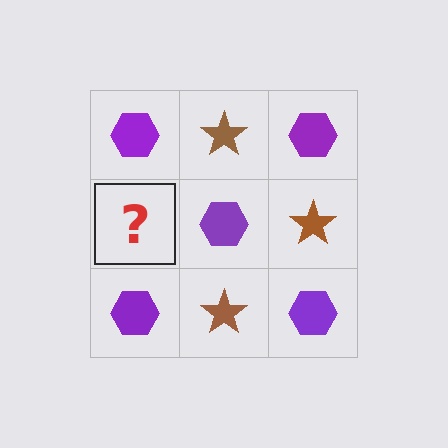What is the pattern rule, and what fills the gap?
The rule is that it alternates purple hexagon and brown star in a checkerboard pattern. The gap should be filled with a brown star.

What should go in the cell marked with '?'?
The missing cell should contain a brown star.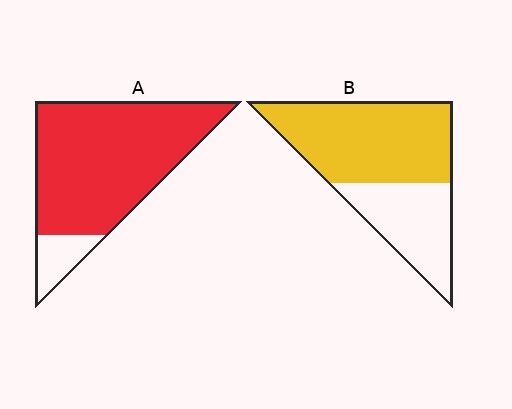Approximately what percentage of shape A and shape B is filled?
A is approximately 85% and B is approximately 65%.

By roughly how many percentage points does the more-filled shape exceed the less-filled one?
By roughly 25 percentage points (A over B).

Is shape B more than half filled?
Yes.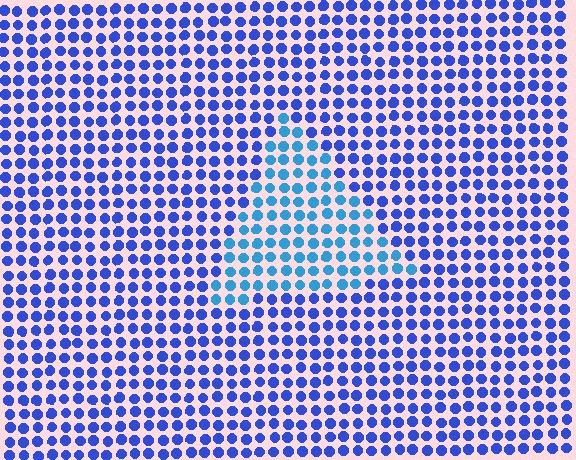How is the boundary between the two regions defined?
The boundary is defined purely by a slight shift in hue (about 30 degrees). Spacing, size, and orientation are identical on both sides.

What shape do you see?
I see a triangle.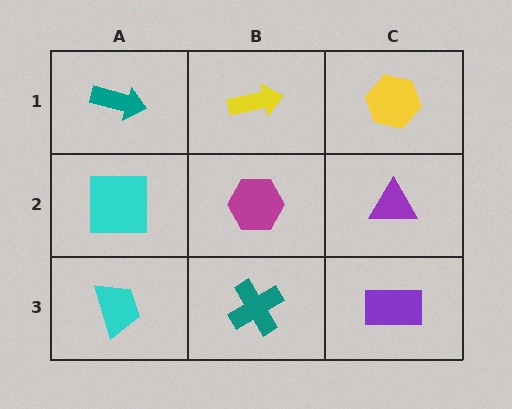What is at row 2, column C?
A purple triangle.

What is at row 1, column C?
A yellow hexagon.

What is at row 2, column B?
A magenta hexagon.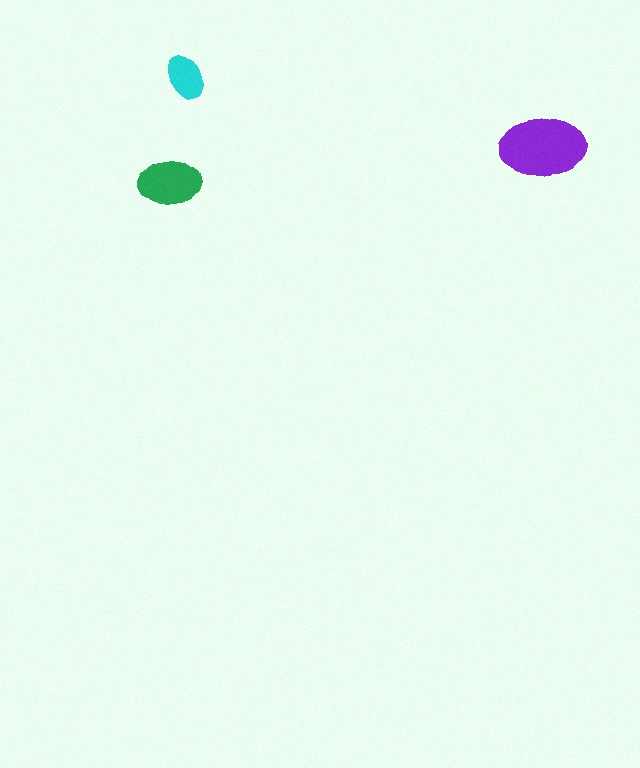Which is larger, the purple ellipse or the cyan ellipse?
The purple one.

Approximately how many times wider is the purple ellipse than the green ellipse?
About 1.5 times wider.